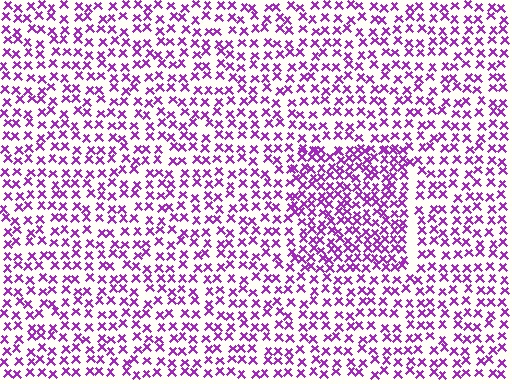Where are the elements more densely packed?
The elements are more densely packed inside the rectangle boundary.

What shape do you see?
I see a rectangle.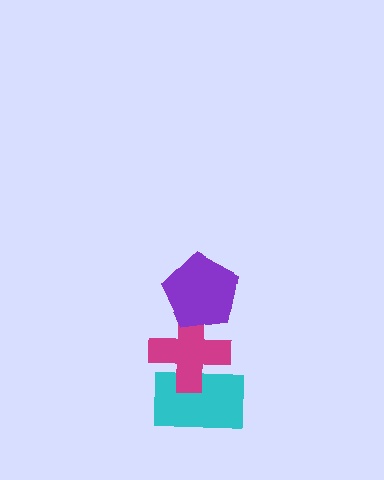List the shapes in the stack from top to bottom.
From top to bottom: the purple pentagon, the magenta cross, the cyan rectangle.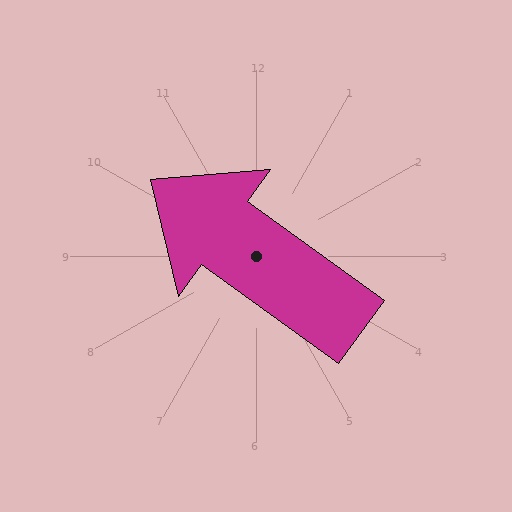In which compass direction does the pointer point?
Northwest.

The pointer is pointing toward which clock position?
Roughly 10 o'clock.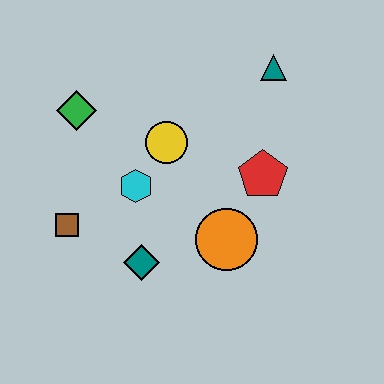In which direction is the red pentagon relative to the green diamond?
The red pentagon is to the right of the green diamond.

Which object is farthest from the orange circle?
The green diamond is farthest from the orange circle.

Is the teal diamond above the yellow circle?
No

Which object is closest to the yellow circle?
The cyan hexagon is closest to the yellow circle.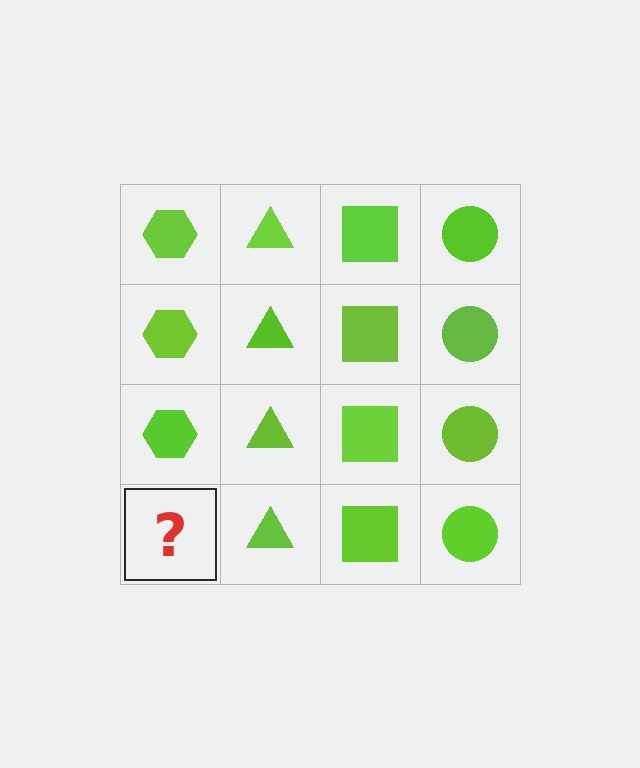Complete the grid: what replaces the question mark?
The question mark should be replaced with a lime hexagon.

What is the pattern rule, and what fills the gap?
The rule is that each column has a consistent shape. The gap should be filled with a lime hexagon.